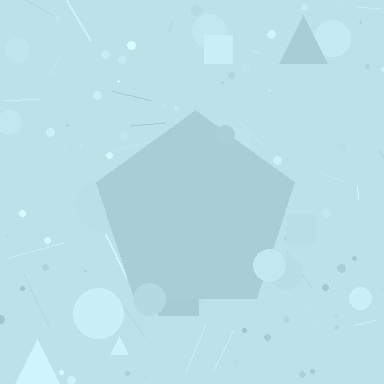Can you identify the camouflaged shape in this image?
The camouflaged shape is a pentagon.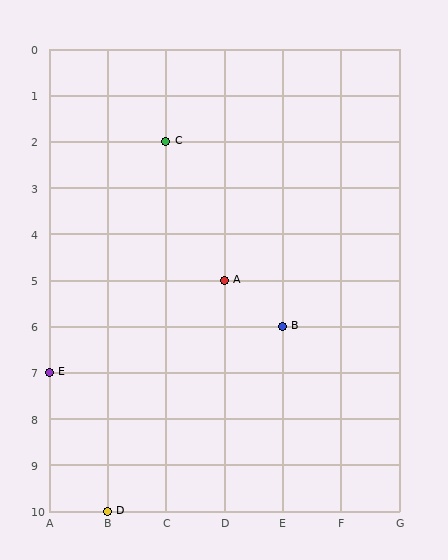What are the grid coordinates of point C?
Point C is at grid coordinates (C, 2).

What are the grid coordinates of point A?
Point A is at grid coordinates (D, 5).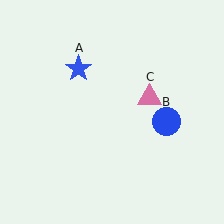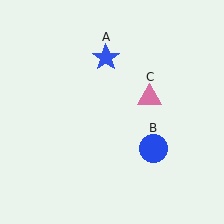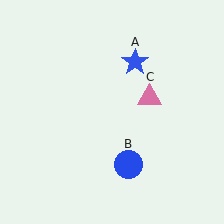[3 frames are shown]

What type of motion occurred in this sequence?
The blue star (object A), blue circle (object B) rotated clockwise around the center of the scene.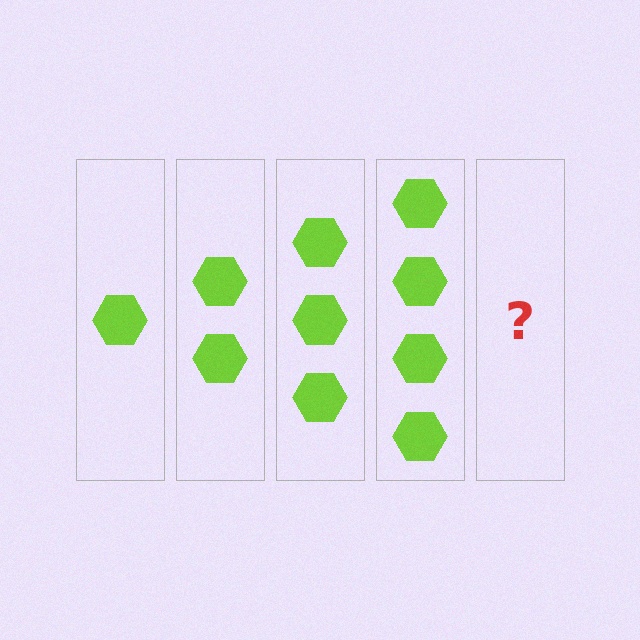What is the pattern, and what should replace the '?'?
The pattern is that each step adds one more hexagon. The '?' should be 5 hexagons.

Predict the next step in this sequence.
The next step is 5 hexagons.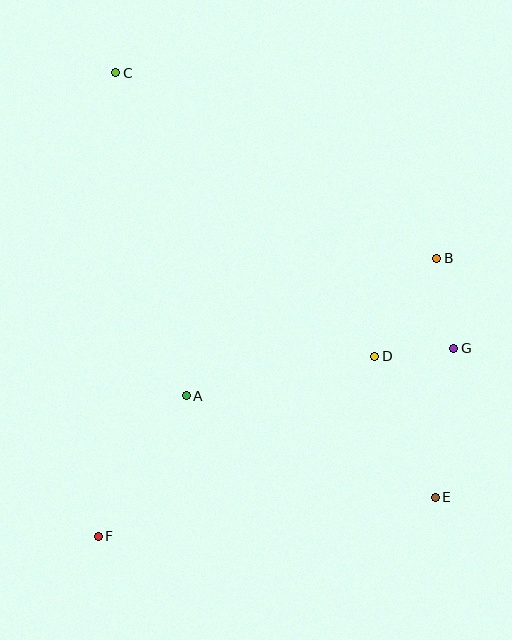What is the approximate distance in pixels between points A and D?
The distance between A and D is approximately 193 pixels.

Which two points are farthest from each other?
Points C and E are farthest from each other.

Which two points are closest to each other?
Points D and G are closest to each other.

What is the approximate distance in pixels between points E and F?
The distance between E and F is approximately 339 pixels.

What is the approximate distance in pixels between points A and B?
The distance between A and B is approximately 286 pixels.